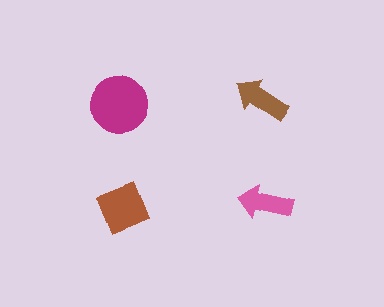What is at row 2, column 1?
A brown diamond.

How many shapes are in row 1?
2 shapes.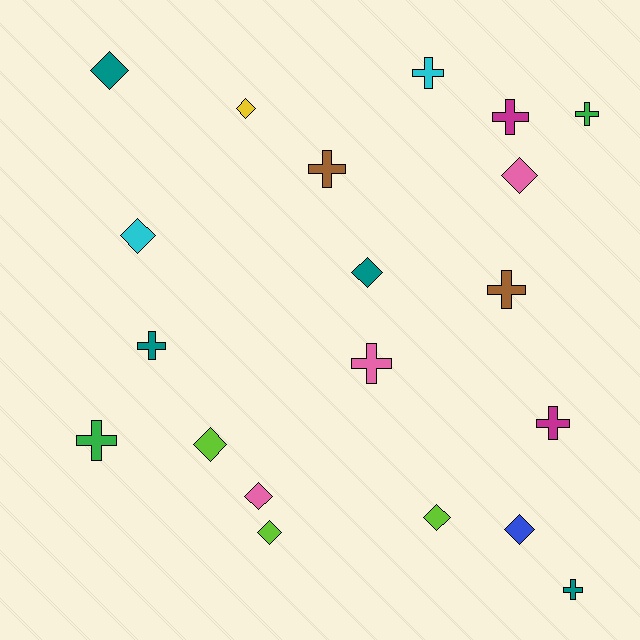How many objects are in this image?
There are 20 objects.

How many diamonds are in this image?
There are 10 diamonds.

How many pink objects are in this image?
There are 3 pink objects.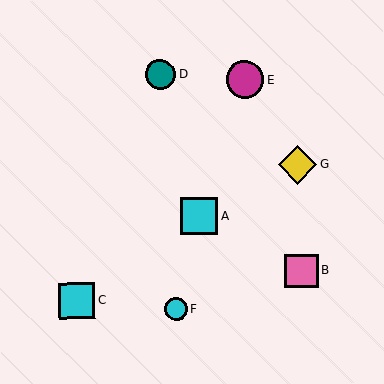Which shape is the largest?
The yellow diamond (labeled G) is the largest.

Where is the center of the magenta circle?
The center of the magenta circle is at (244, 79).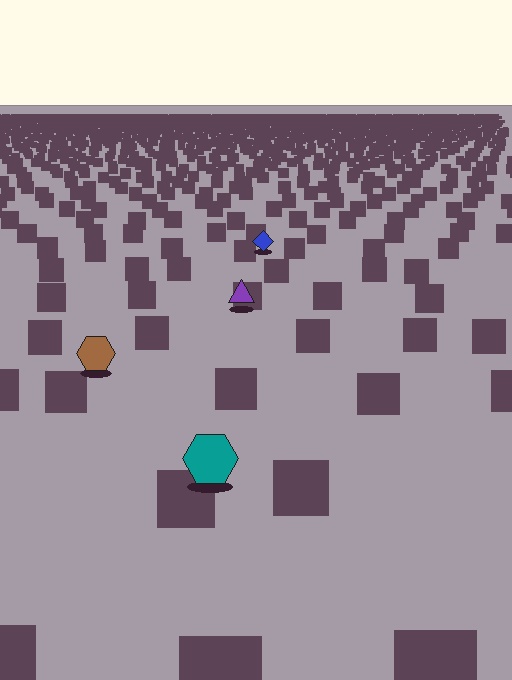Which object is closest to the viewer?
The teal hexagon is closest. The texture marks near it are larger and more spread out.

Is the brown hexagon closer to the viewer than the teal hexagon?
No. The teal hexagon is closer — you can tell from the texture gradient: the ground texture is coarser near it.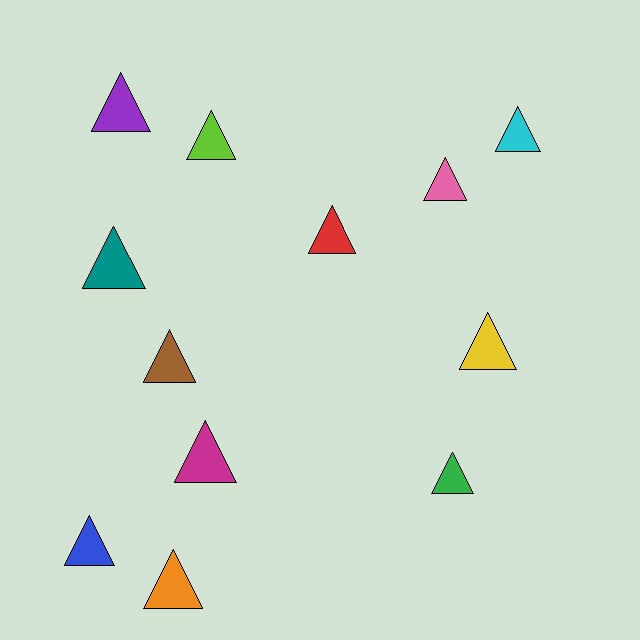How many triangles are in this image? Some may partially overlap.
There are 12 triangles.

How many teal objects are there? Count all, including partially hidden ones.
There is 1 teal object.